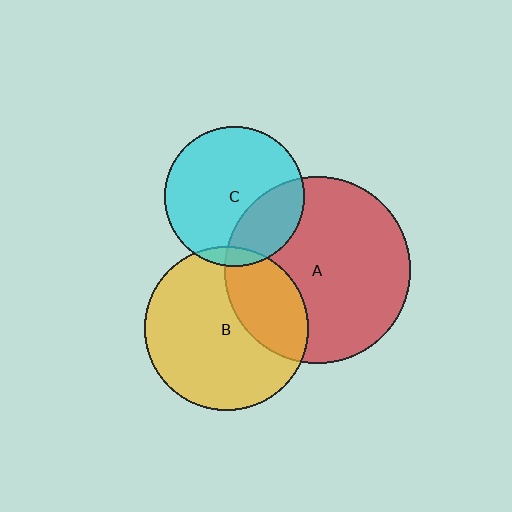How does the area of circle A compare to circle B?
Approximately 1.3 times.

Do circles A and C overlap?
Yes.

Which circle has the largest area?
Circle A (red).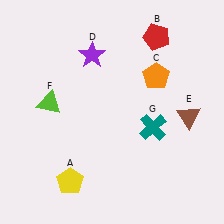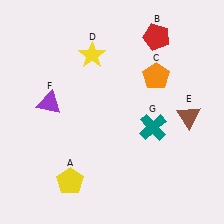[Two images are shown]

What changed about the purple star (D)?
In Image 1, D is purple. In Image 2, it changed to yellow.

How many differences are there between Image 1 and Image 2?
There are 2 differences between the two images.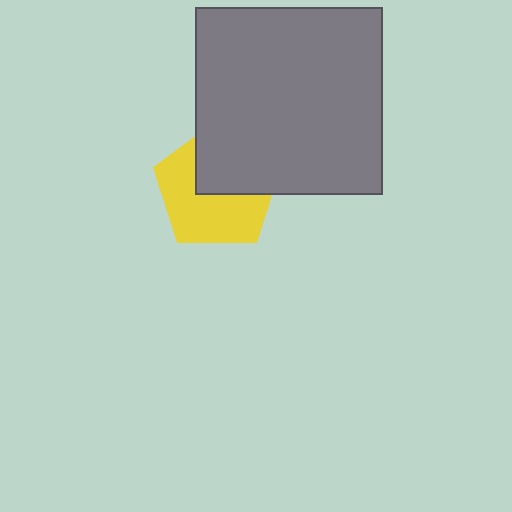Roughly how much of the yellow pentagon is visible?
About half of it is visible (roughly 58%).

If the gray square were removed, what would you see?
You would see the complete yellow pentagon.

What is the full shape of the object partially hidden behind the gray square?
The partially hidden object is a yellow pentagon.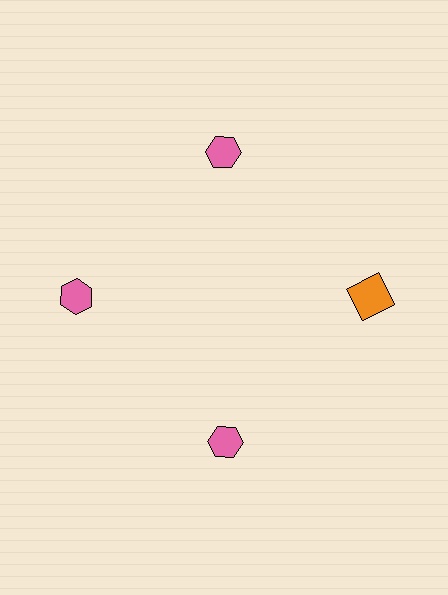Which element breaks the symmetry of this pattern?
The orange square at roughly the 3 o'clock position breaks the symmetry. All other shapes are pink hexagons.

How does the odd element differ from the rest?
It differs in both color (orange instead of pink) and shape (square instead of hexagon).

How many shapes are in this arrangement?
There are 4 shapes arranged in a ring pattern.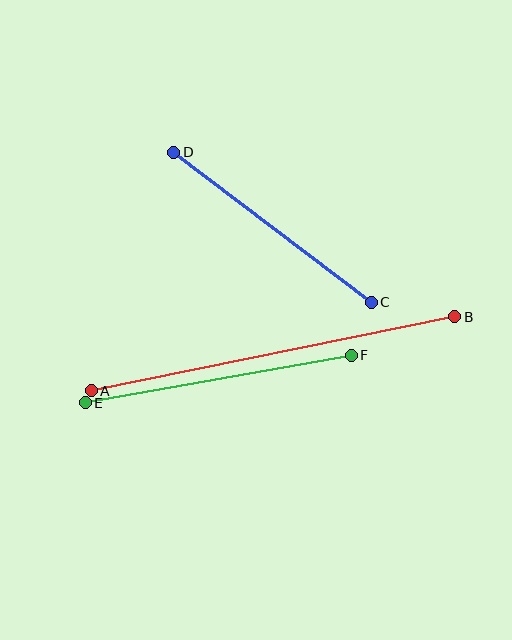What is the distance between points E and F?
The distance is approximately 270 pixels.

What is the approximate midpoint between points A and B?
The midpoint is at approximately (273, 354) pixels.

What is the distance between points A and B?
The distance is approximately 371 pixels.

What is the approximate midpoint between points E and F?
The midpoint is at approximately (218, 379) pixels.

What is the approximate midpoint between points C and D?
The midpoint is at approximately (273, 227) pixels.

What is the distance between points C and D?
The distance is approximately 248 pixels.